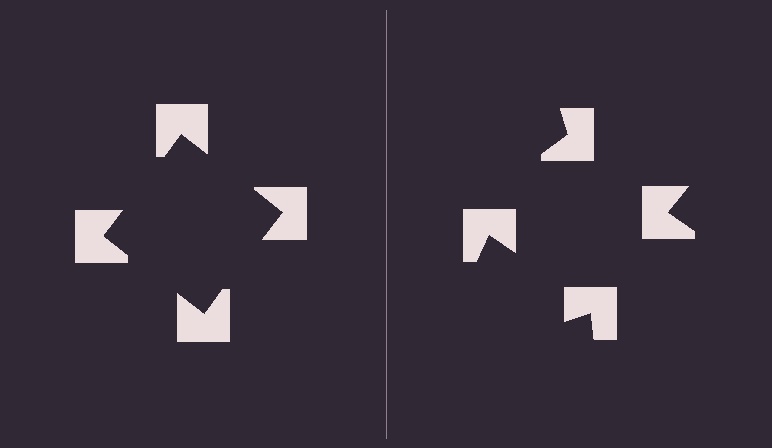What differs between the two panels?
The notched squares are positioned identically on both sides; only the wedge orientations differ. On the left they align to a square; on the right they are misaligned.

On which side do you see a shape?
An illusory square appears on the left side. On the right side the wedge cuts are rotated, so no coherent shape forms.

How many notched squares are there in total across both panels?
8 — 4 on each side.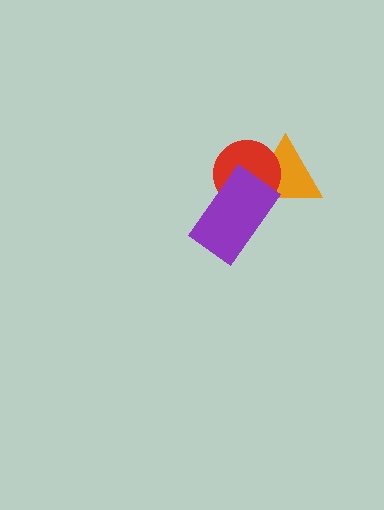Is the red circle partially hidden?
Yes, it is partially covered by another shape.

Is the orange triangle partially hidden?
Yes, it is partially covered by another shape.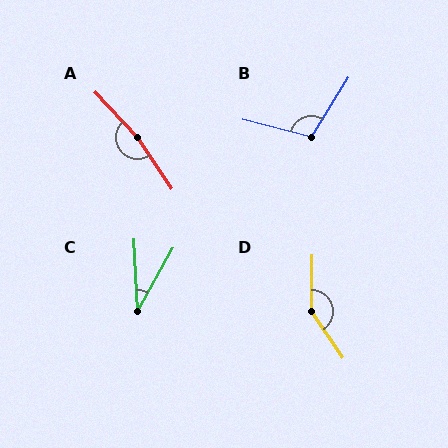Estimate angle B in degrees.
Approximately 107 degrees.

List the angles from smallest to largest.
C (32°), B (107°), D (146°), A (170°).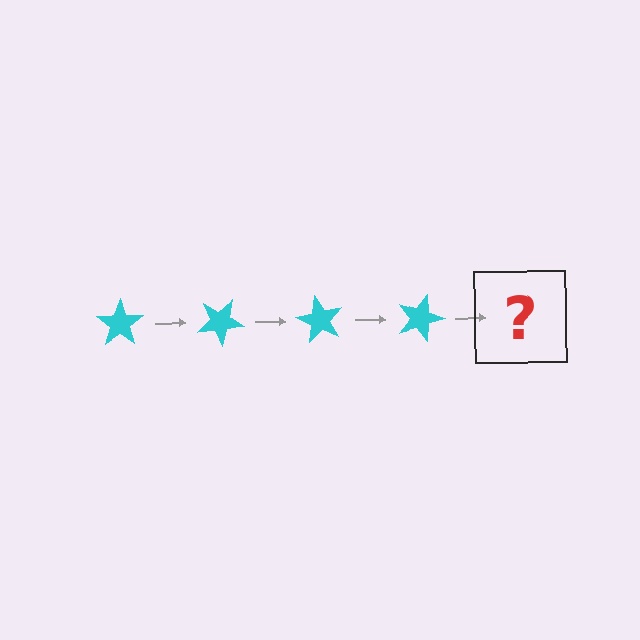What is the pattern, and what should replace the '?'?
The pattern is that the star rotates 30 degrees each step. The '?' should be a cyan star rotated 120 degrees.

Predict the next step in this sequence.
The next step is a cyan star rotated 120 degrees.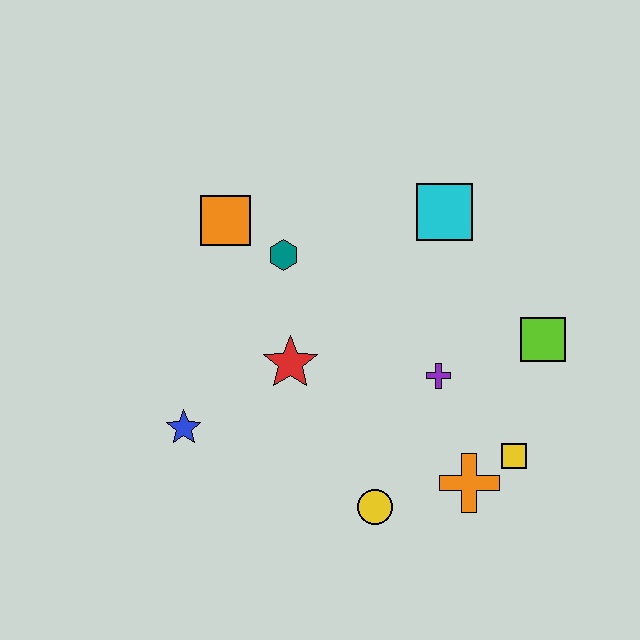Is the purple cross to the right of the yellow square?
No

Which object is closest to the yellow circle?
The orange cross is closest to the yellow circle.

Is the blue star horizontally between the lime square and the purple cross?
No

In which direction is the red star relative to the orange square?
The red star is below the orange square.